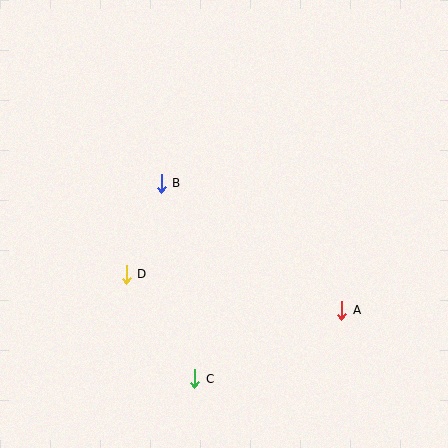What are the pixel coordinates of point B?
Point B is at (161, 183).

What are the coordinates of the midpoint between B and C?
The midpoint between B and C is at (178, 281).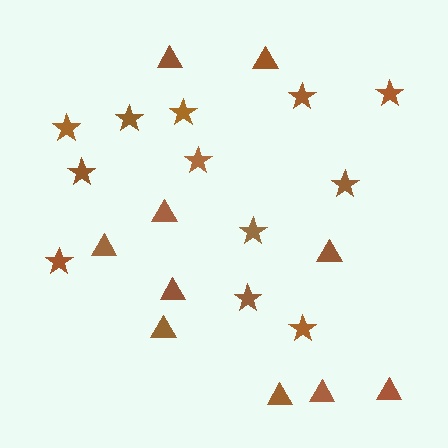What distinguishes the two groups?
There are 2 groups: one group of stars (12) and one group of triangles (10).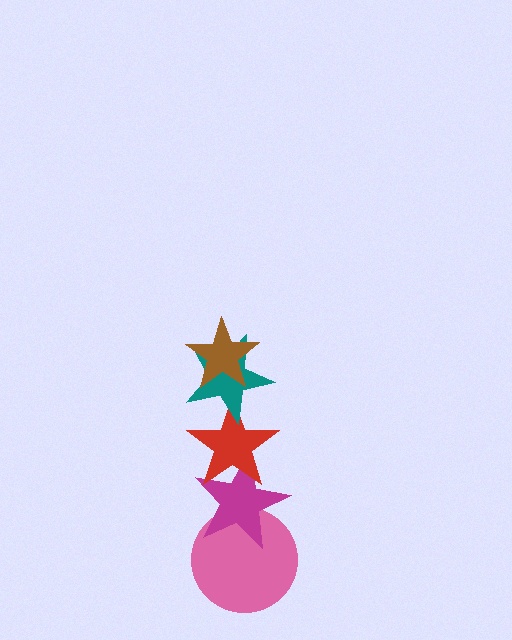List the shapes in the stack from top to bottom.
From top to bottom: the brown star, the teal star, the red star, the magenta star, the pink circle.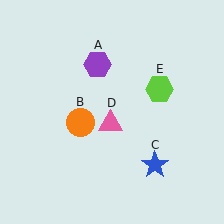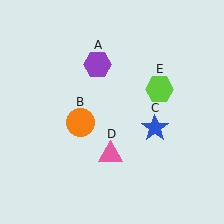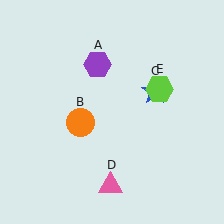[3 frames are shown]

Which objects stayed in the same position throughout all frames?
Purple hexagon (object A) and orange circle (object B) and lime hexagon (object E) remained stationary.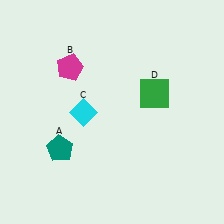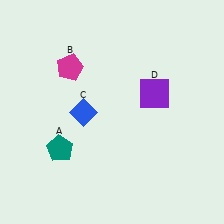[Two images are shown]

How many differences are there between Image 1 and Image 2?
There are 2 differences between the two images.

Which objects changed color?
C changed from cyan to blue. D changed from green to purple.